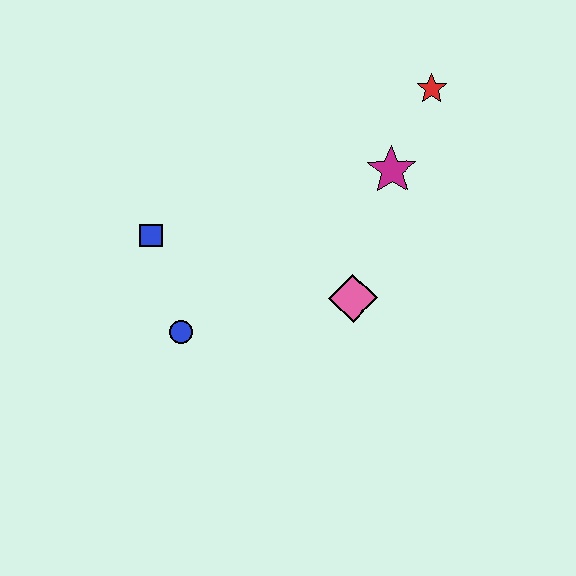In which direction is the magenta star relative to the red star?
The magenta star is below the red star.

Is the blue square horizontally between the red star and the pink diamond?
No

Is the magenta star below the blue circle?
No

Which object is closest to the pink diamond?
The magenta star is closest to the pink diamond.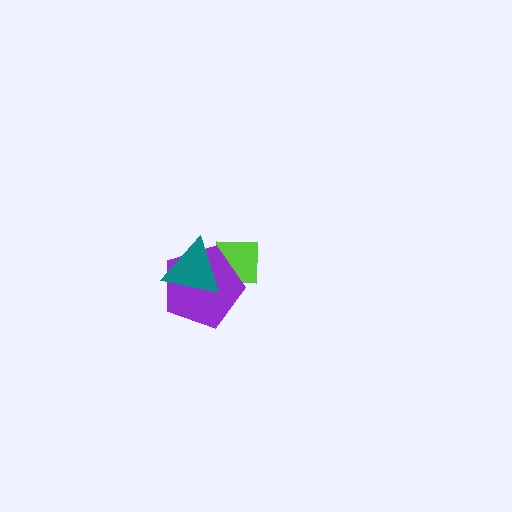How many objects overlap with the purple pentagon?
2 objects overlap with the purple pentagon.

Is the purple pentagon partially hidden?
Yes, it is partially covered by another shape.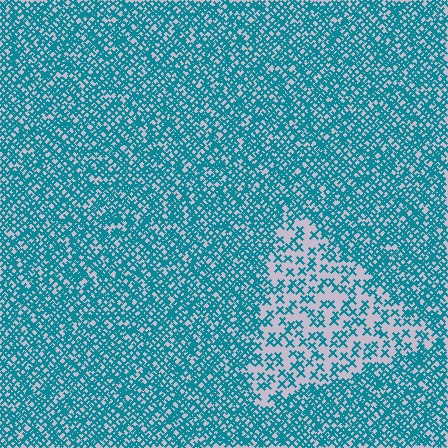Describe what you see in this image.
The image contains small teal elements arranged at two different densities. A triangle-shaped region is visible where the elements are less densely packed than the surrounding area.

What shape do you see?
I see a triangle.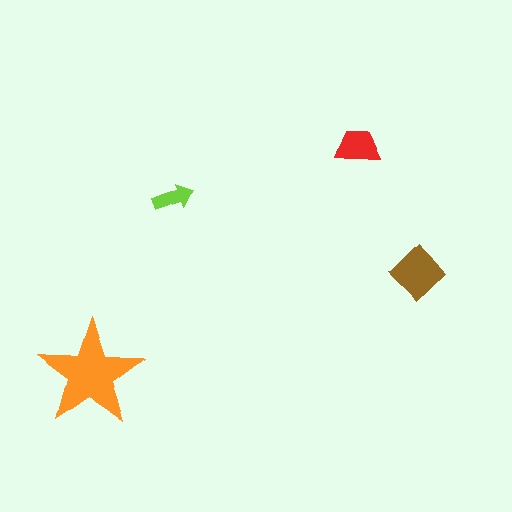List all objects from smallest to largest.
The lime arrow, the red trapezoid, the brown diamond, the orange star.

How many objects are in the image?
There are 4 objects in the image.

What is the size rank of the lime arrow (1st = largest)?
4th.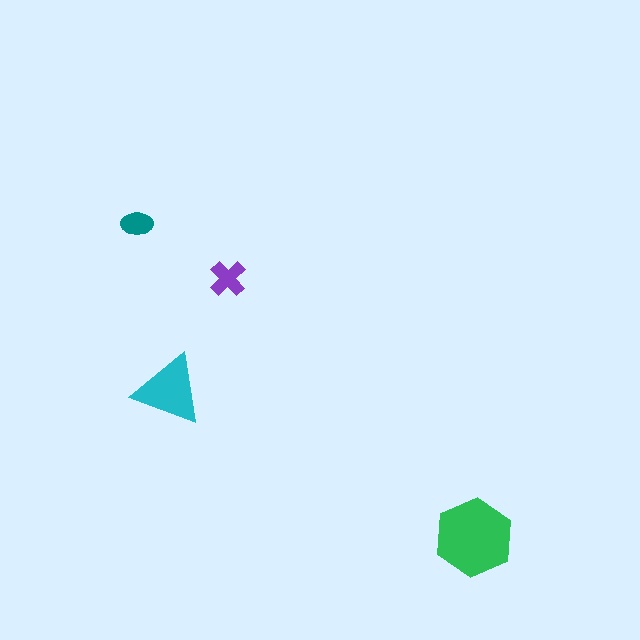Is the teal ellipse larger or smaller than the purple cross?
Smaller.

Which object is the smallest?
The teal ellipse.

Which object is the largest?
The green hexagon.